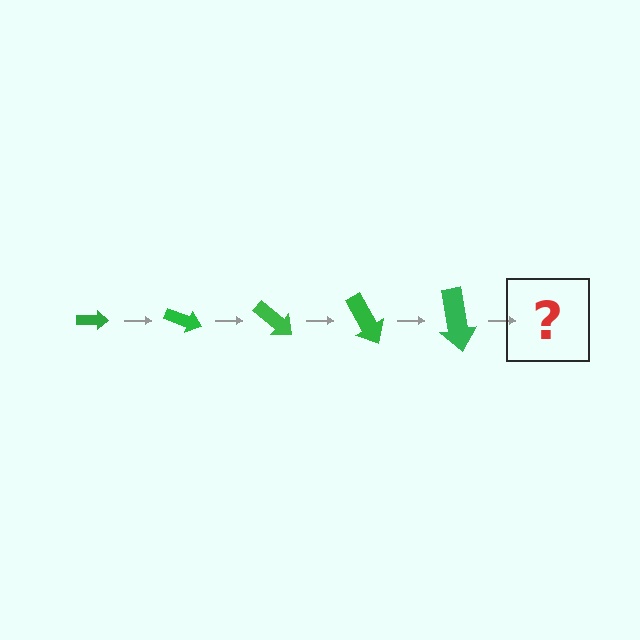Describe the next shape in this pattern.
It should be an arrow, larger than the previous one and rotated 100 degrees from the start.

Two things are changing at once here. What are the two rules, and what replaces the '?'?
The two rules are that the arrow grows larger each step and it rotates 20 degrees each step. The '?' should be an arrow, larger than the previous one and rotated 100 degrees from the start.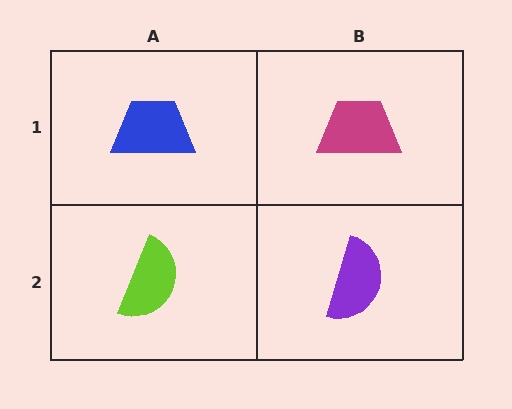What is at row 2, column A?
A lime semicircle.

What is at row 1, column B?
A magenta trapezoid.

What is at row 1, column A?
A blue trapezoid.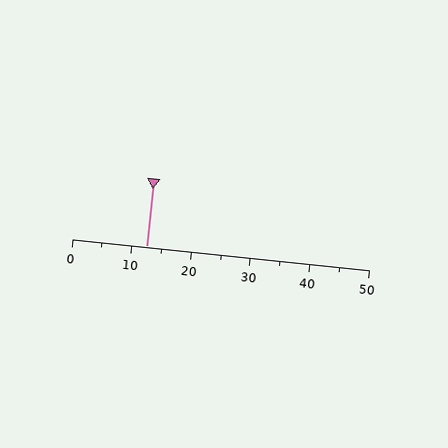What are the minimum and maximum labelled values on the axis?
The axis runs from 0 to 50.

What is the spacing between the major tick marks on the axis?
The major ticks are spaced 10 apart.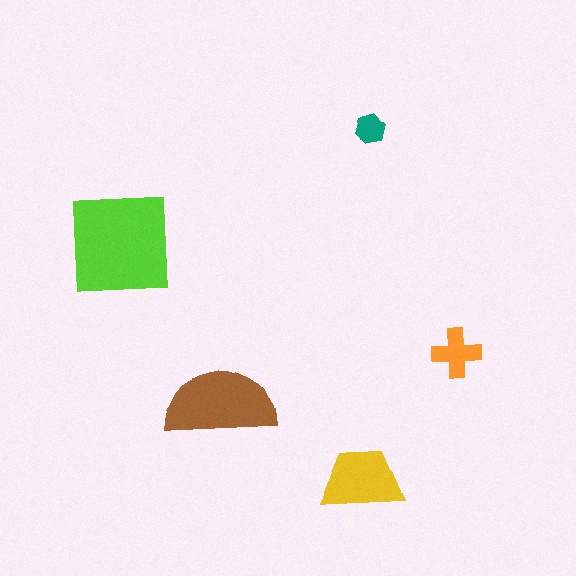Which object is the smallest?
The teal hexagon.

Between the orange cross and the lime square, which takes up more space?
The lime square.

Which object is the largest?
The lime square.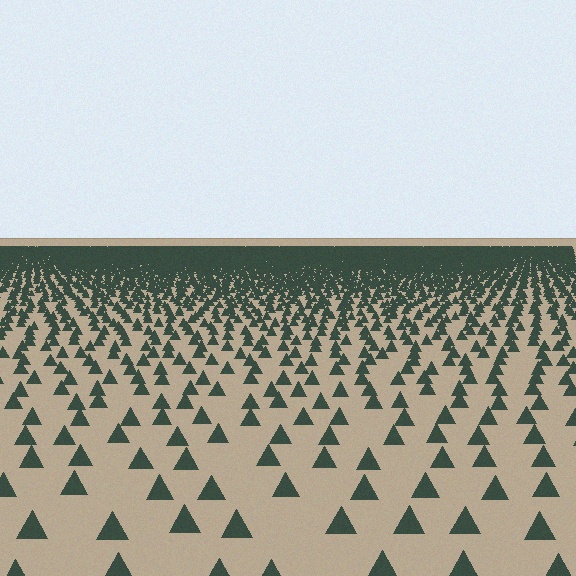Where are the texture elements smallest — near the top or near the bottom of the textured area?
Near the top.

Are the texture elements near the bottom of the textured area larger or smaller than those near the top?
Larger. Near the bottom, elements are closer to the viewer and appear at a bigger on-screen size.